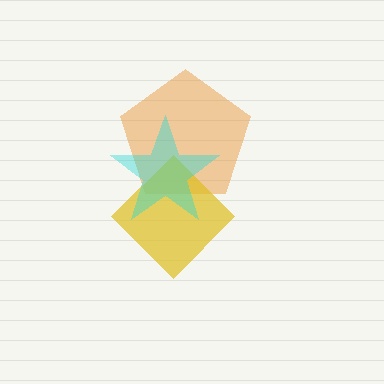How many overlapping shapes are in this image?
There are 3 overlapping shapes in the image.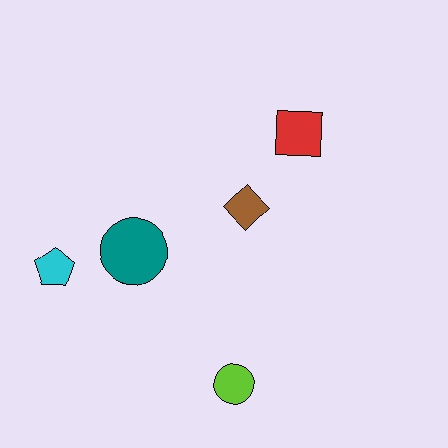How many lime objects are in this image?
There is 1 lime object.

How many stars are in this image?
There are no stars.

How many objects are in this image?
There are 5 objects.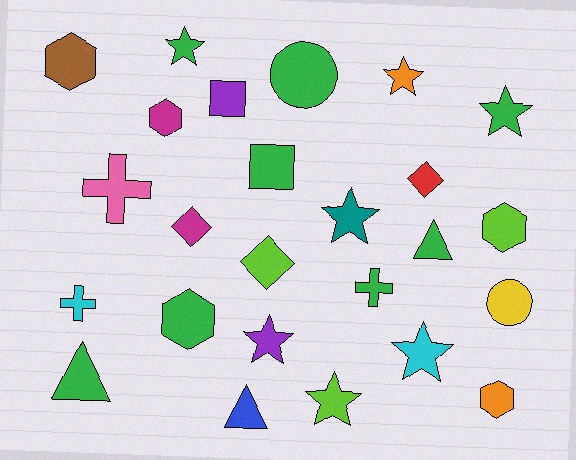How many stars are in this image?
There are 7 stars.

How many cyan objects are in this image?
There are 2 cyan objects.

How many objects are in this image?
There are 25 objects.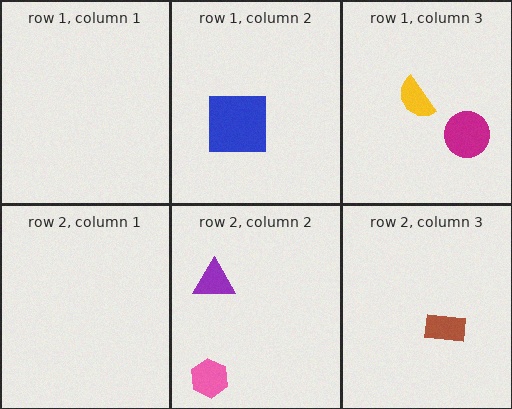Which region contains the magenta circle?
The row 1, column 3 region.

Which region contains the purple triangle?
The row 2, column 2 region.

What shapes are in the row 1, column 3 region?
The magenta circle, the yellow semicircle.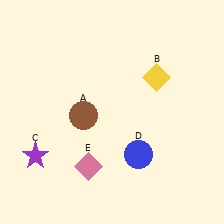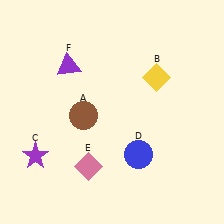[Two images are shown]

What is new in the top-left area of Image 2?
A purple triangle (F) was added in the top-left area of Image 2.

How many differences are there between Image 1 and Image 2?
There is 1 difference between the two images.